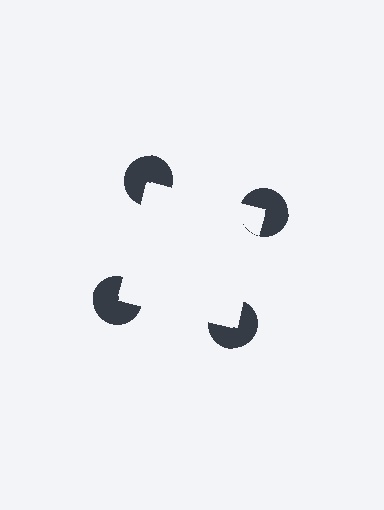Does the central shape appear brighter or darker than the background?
It typically appears slightly brighter than the background, even though no actual brightness change is drawn.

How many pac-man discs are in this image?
There are 4 — one at each vertex of the illusory square.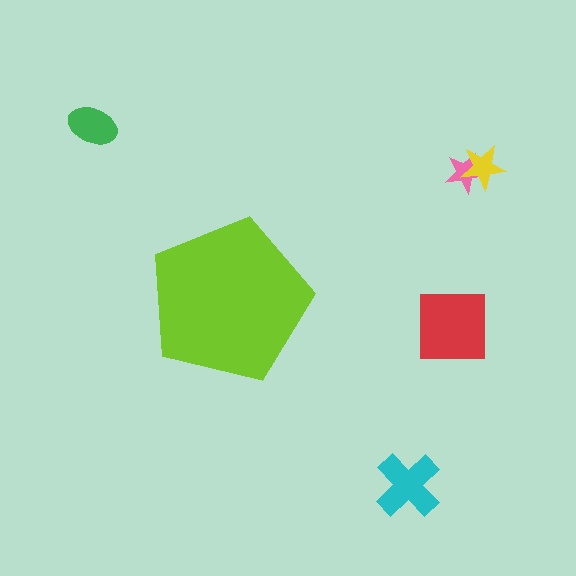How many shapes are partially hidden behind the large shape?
0 shapes are partially hidden.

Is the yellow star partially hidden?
No, the yellow star is fully visible.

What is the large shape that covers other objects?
A lime pentagon.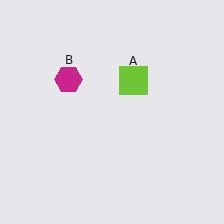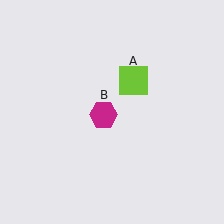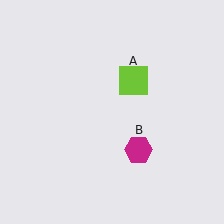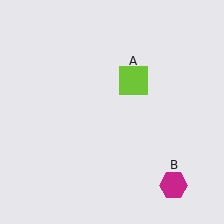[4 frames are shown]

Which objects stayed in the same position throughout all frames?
Lime square (object A) remained stationary.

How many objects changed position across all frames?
1 object changed position: magenta hexagon (object B).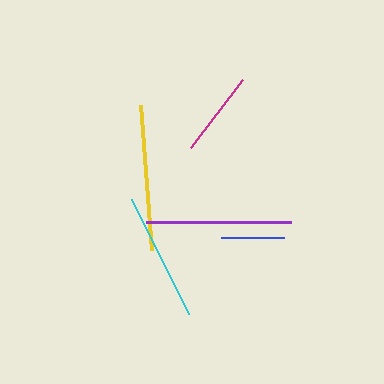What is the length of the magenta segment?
The magenta segment is approximately 85 pixels long.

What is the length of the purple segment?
The purple segment is approximately 145 pixels long.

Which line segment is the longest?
The purple line is the longest at approximately 145 pixels.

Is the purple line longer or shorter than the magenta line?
The purple line is longer than the magenta line.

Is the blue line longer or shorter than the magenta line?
The magenta line is longer than the blue line.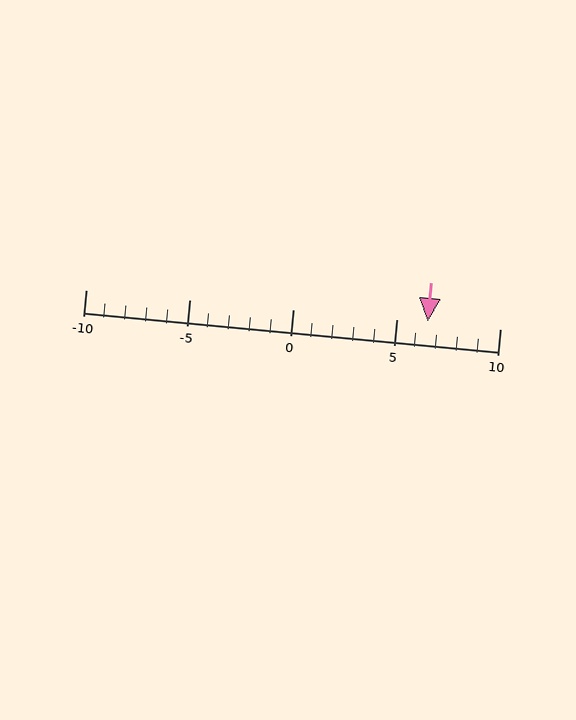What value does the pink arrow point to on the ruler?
The pink arrow points to approximately 6.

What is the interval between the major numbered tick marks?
The major tick marks are spaced 5 units apart.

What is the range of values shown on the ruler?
The ruler shows values from -10 to 10.